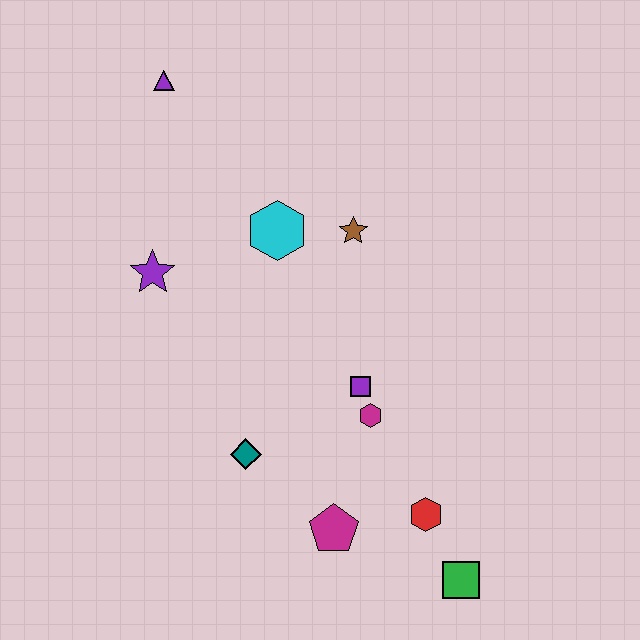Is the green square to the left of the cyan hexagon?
No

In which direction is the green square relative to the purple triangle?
The green square is below the purple triangle.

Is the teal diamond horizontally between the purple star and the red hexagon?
Yes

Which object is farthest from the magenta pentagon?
The purple triangle is farthest from the magenta pentagon.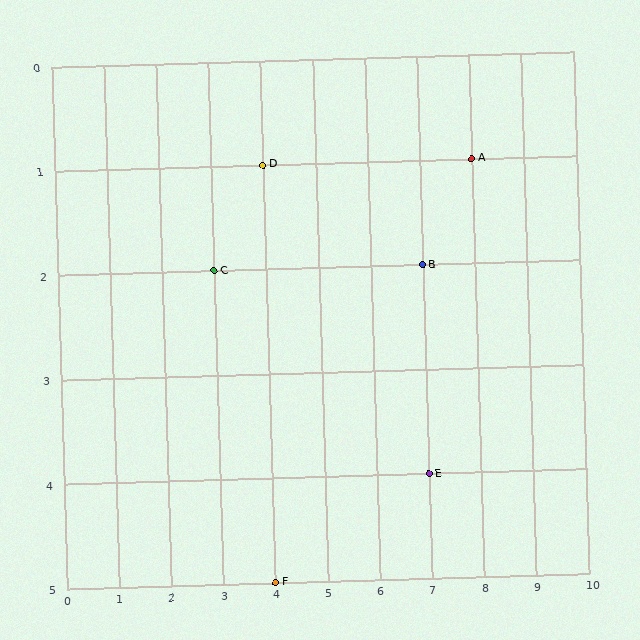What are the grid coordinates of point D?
Point D is at grid coordinates (4, 1).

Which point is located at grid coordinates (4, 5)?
Point F is at (4, 5).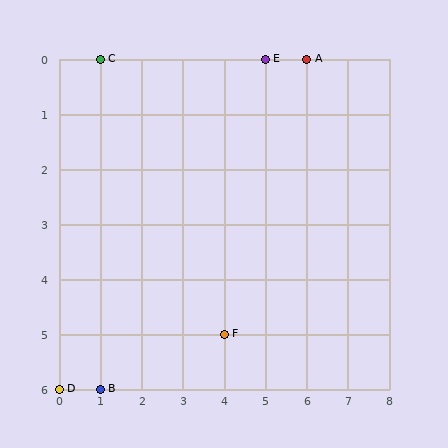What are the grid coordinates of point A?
Point A is at grid coordinates (6, 0).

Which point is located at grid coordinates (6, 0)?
Point A is at (6, 0).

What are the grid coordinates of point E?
Point E is at grid coordinates (5, 0).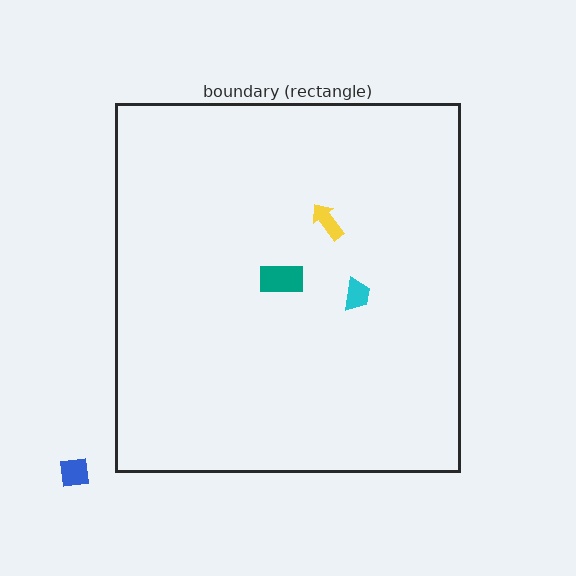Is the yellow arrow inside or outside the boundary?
Inside.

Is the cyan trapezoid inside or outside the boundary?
Inside.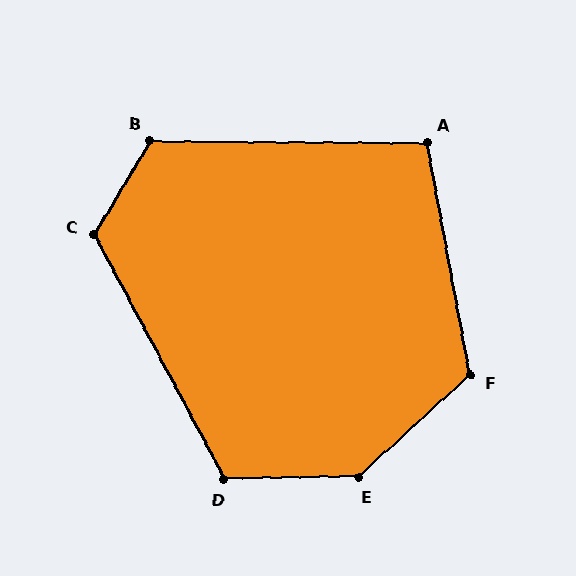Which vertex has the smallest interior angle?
A, at approximately 101 degrees.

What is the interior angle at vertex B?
Approximately 121 degrees (obtuse).